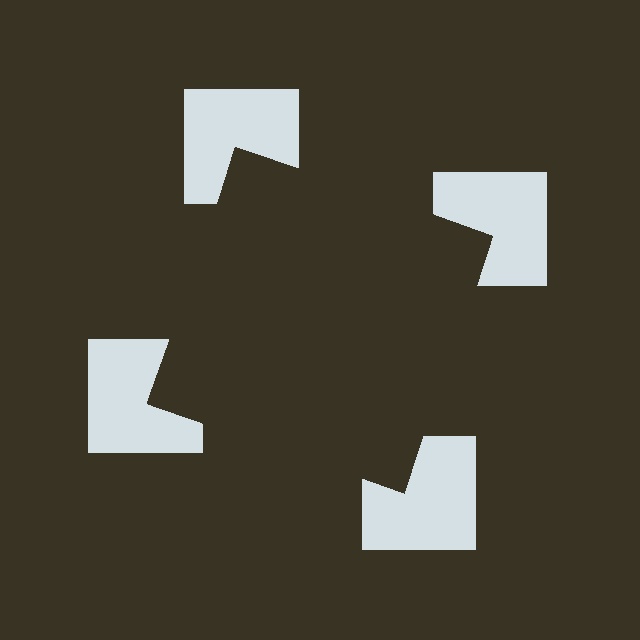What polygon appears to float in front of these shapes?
An illusory square — its edges are inferred from the aligned wedge cuts in the notched squares, not physically drawn.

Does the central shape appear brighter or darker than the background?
It typically appears slightly darker than the background, even though no actual brightness change is drawn.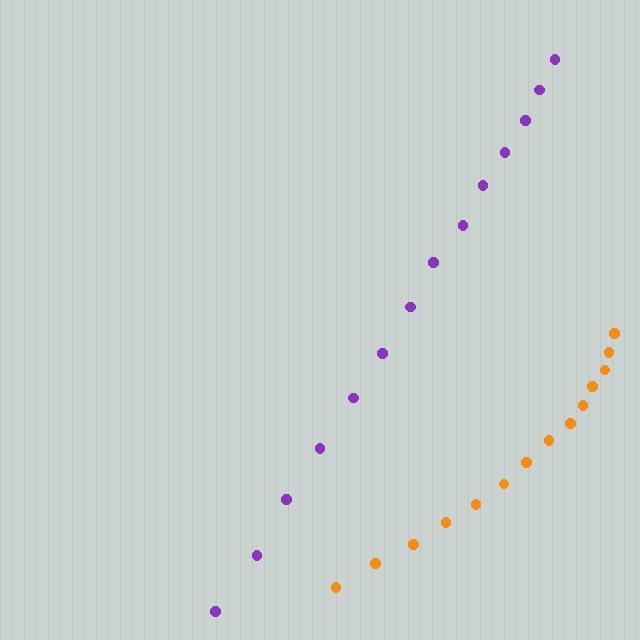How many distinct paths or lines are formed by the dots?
There are 2 distinct paths.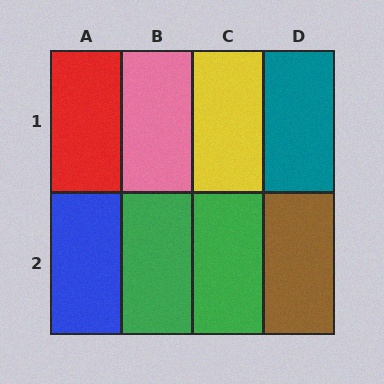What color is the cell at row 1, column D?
Teal.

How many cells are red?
1 cell is red.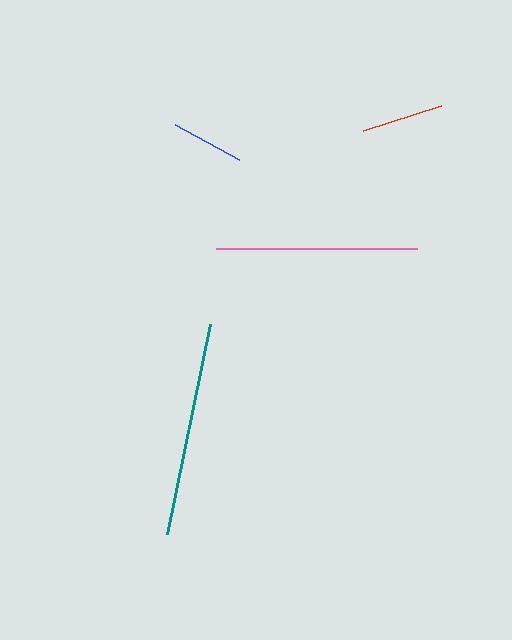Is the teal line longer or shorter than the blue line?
The teal line is longer than the blue line.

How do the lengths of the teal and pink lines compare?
The teal and pink lines are approximately the same length.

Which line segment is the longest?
The teal line is the longest at approximately 214 pixels.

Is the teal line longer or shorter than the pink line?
The teal line is longer than the pink line.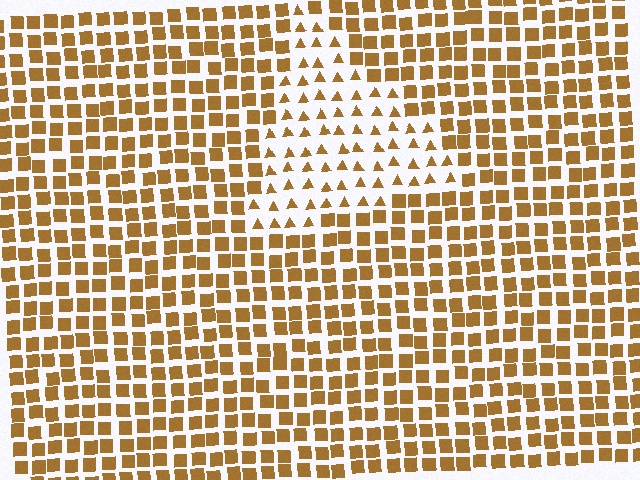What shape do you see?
I see a triangle.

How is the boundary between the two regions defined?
The boundary is defined by a change in element shape: triangles inside vs. squares outside. All elements share the same color and spacing.